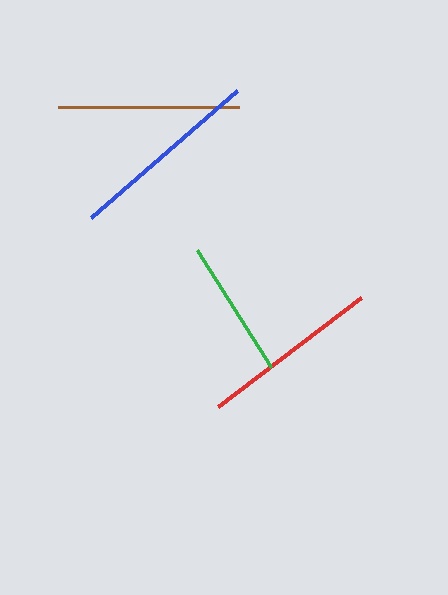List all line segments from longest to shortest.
From longest to shortest: blue, brown, red, green.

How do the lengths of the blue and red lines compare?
The blue and red lines are approximately the same length.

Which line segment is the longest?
The blue line is the longest at approximately 193 pixels.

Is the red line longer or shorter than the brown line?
The brown line is longer than the red line.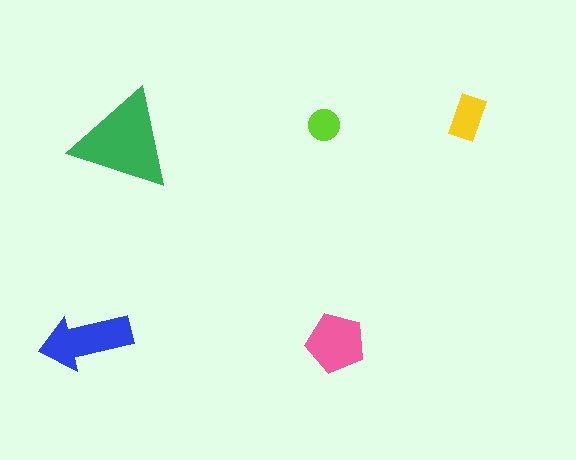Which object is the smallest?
The lime circle.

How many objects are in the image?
There are 5 objects in the image.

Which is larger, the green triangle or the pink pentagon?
The green triangle.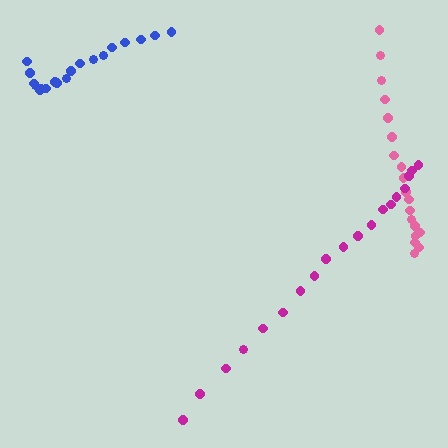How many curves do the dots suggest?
There are 3 distinct paths.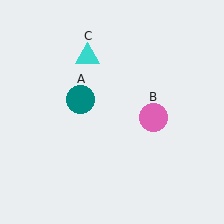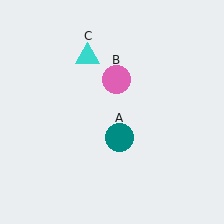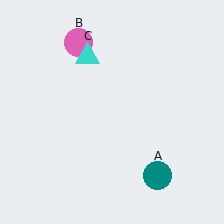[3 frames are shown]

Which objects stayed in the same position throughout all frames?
Cyan triangle (object C) remained stationary.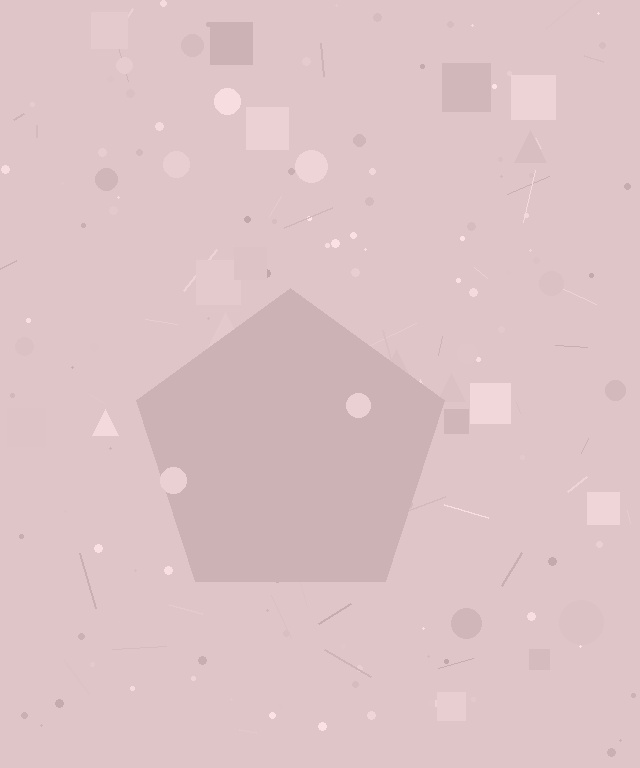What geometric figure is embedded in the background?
A pentagon is embedded in the background.